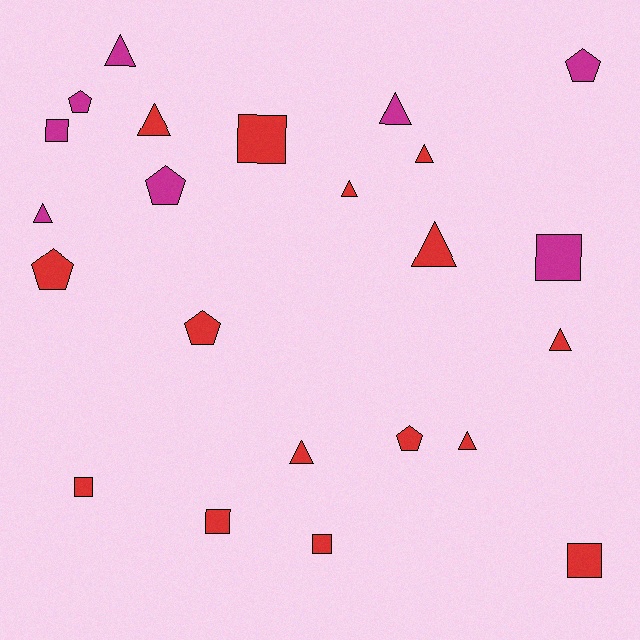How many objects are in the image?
There are 23 objects.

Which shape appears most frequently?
Triangle, with 10 objects.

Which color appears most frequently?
Red, with 15 objects.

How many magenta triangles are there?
There are 3 magenta triangles.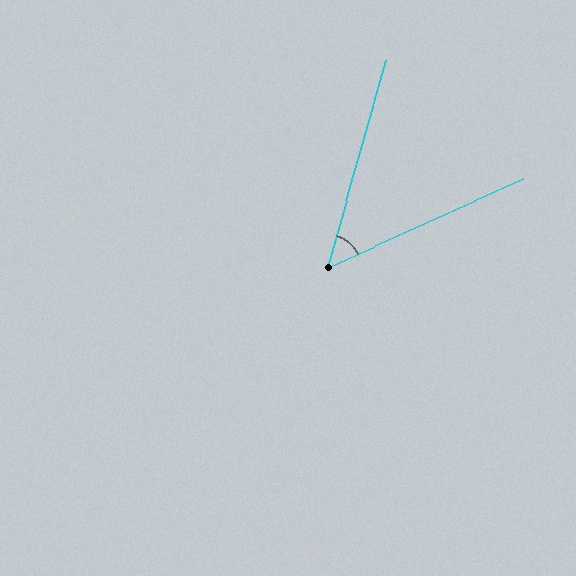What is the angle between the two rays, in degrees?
Approximately 50 degrees.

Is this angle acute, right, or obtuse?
It is acute.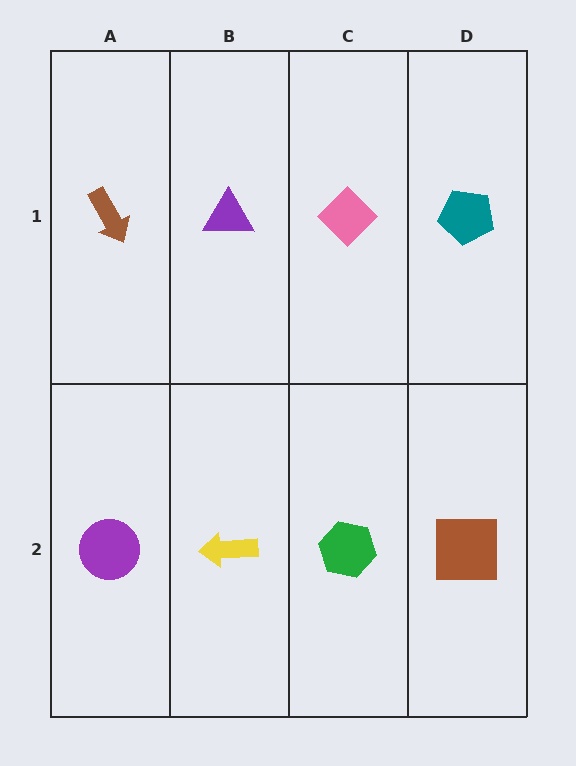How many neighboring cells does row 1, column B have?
3.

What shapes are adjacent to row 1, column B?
A yellow arrow (row 2, column B), a brown arrow (row 1, column A), a pink diamond (row 1, column C).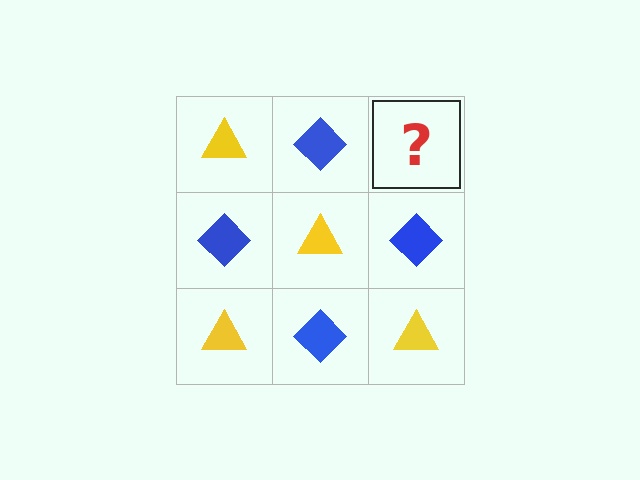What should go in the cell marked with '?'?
The missing cell should contain a yellow triangle.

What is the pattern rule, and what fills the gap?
The rule is that it alternates yellow triangle and blue diamond in a checkerboard pattern. The gap should be filled with a yellow triangle.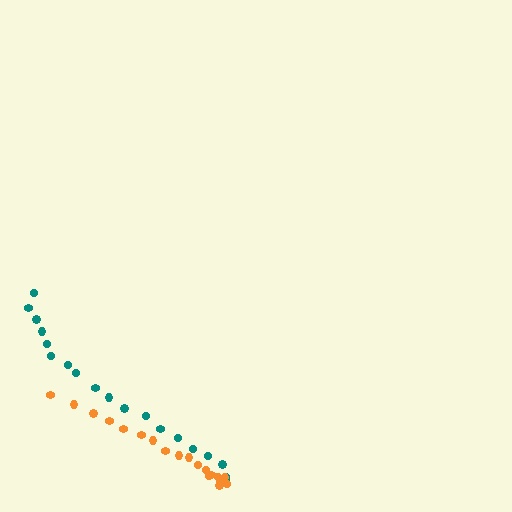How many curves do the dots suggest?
There are 2 distinct paths.